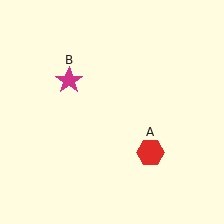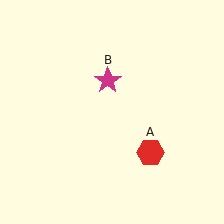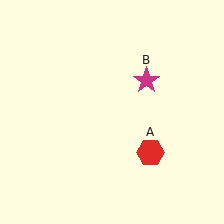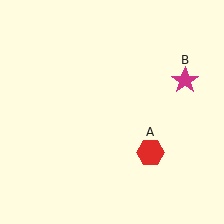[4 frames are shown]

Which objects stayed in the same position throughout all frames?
Red hexagon (object A) remained stationary.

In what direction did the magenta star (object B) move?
The magenta star (object B) moved right.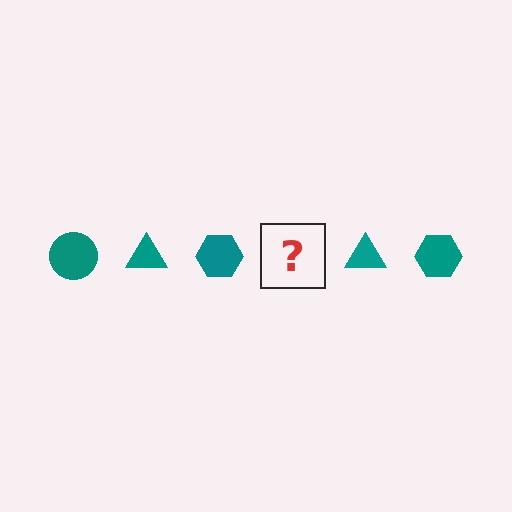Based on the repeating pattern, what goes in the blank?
The blank should be a teal circle.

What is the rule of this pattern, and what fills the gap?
The rule is that the pattern cycles through circle, triangle, hexagon shapes in teal. The gap should be filled with a teal circle.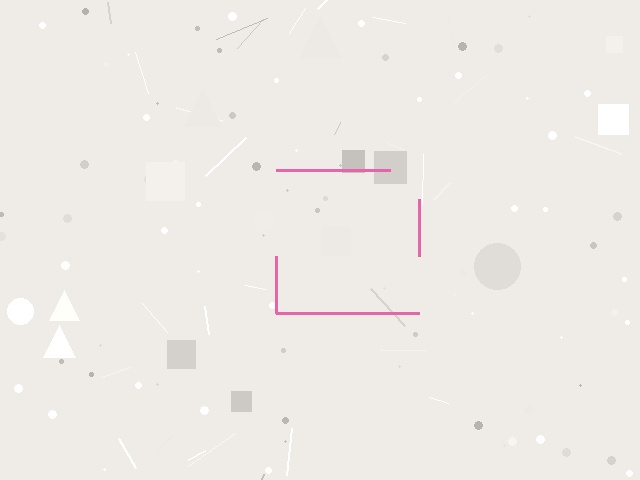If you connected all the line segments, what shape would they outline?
They would outline a square.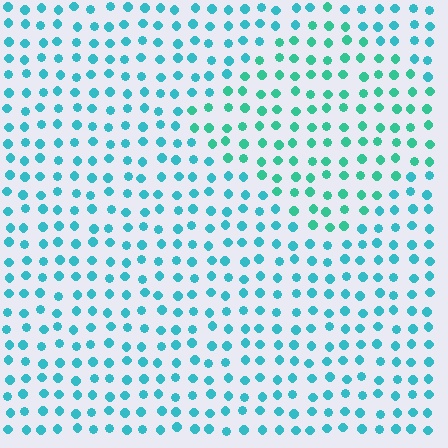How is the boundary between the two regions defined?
The boundary is defined purely by a slight shift in hue (about 25 degrees). Spacing, size, and orientation are identical on both sides.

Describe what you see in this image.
The image is filled with small cyan elements in a uniform arrangement. A diamond-shaped region is visible where the elements are tinted to a slightly different hue, forming a subtle color boundary.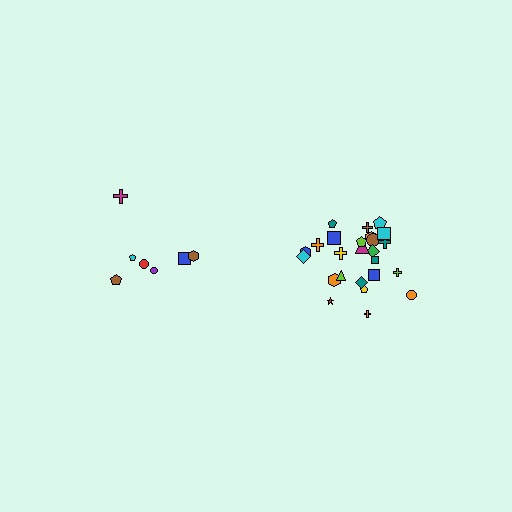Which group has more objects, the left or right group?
The right group.